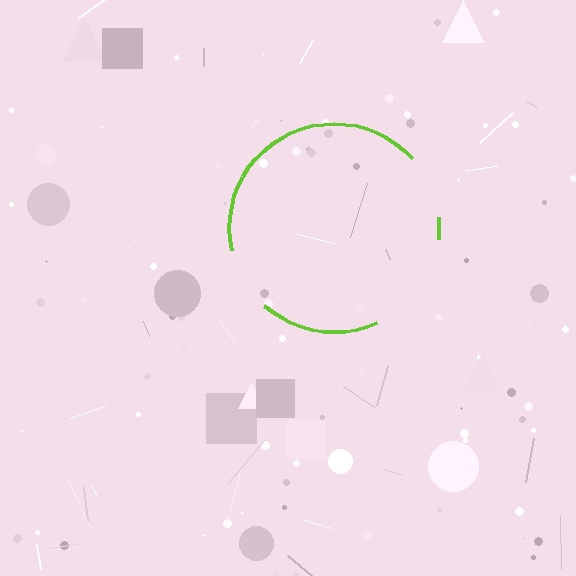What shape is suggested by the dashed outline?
The dashed outline suggests a circle.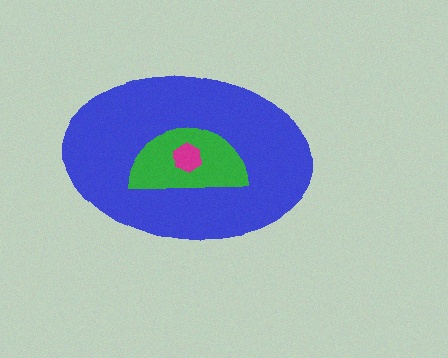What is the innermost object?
The magenta hexagon.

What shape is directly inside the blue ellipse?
The green semicircle.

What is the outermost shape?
The blue ellipse.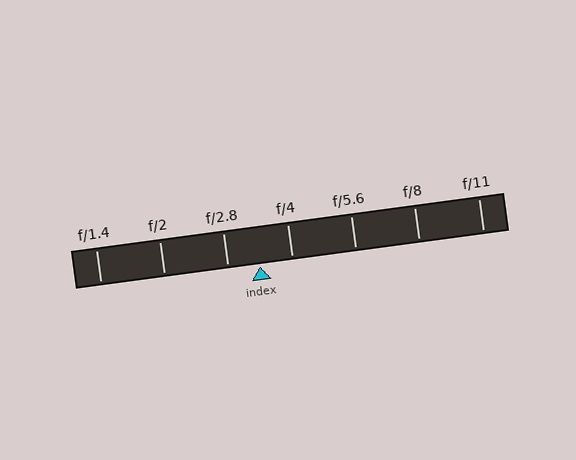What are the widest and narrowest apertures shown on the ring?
The widest aperture shown is f/1.4 and the narrowest is f/11.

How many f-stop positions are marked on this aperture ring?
There are 7 f-stop positions marked.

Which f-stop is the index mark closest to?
The index mark is closest to f/4.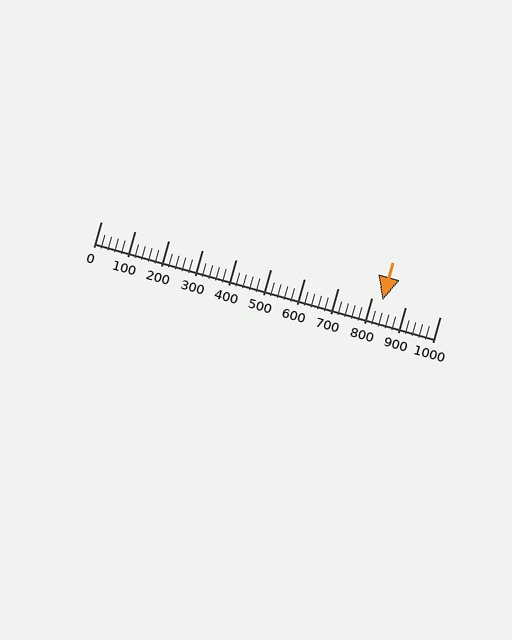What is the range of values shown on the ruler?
The ruler shows values from 0 to 1000.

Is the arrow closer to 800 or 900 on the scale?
The arrow is closer to 800.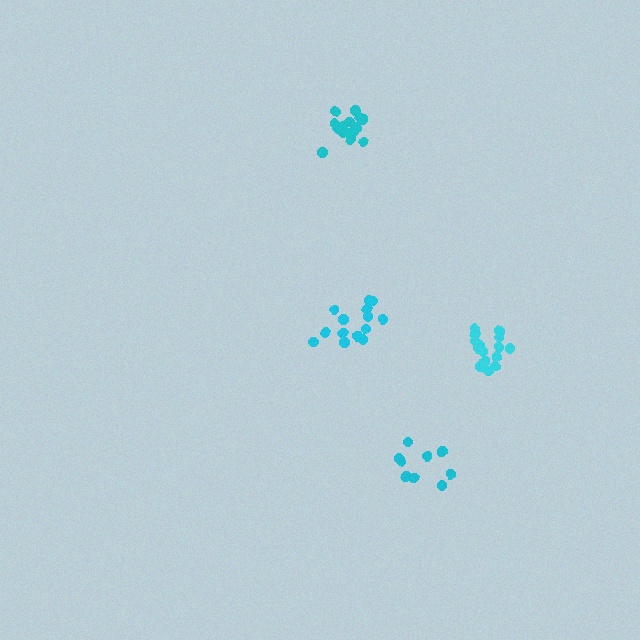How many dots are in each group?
Group 1: 9 dots, Group 2: 15 dots, Group 3: 14 dots, Group 4: 15 dots (53 total).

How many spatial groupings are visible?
There are 4 spatial groupings.